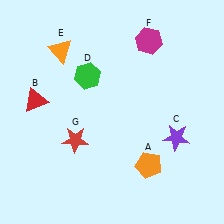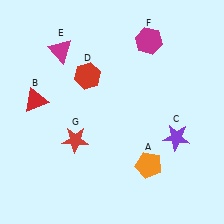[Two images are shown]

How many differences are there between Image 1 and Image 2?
There are 2 differences between the two images.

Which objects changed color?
D changed from green to red. E changed from orange to magenta.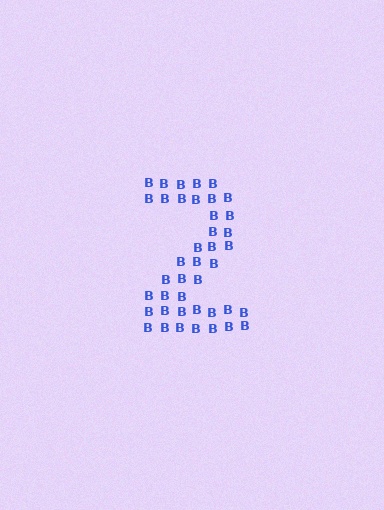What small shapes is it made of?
It is made of small letter B's.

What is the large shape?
The large shape is the digit 2.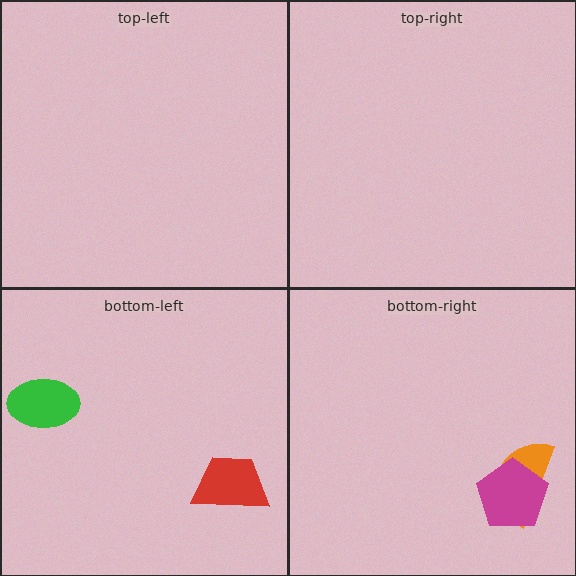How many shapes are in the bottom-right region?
2.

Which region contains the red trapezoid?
The bottom-left region.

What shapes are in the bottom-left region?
The red trapezoid, the green ellipse.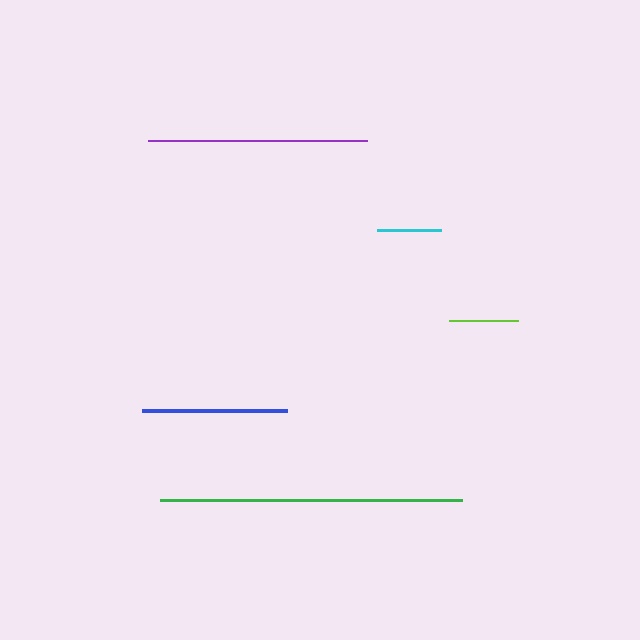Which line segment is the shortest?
The cyan line is the shortest at approximately 64 pixels.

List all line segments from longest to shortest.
From longest to shortest: green, purple, blue, lime, cyan.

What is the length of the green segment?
The green segment is approximately 302 pixels long.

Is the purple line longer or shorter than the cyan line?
The purple line is longer than the cyan line.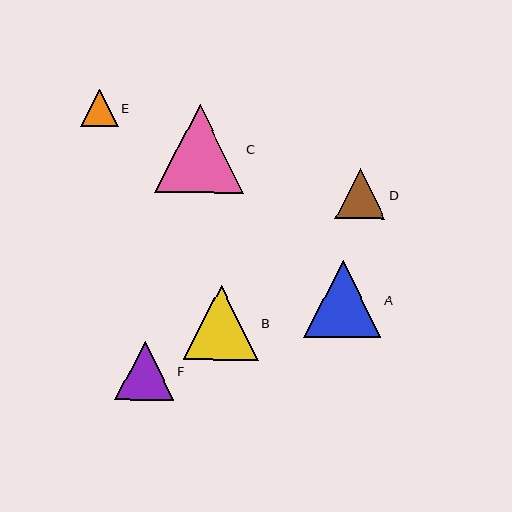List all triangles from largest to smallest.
From largest to smallest: C, A, B, F, D, E.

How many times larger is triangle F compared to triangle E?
Triangle F is approximately 1.6 times the size of triangle E.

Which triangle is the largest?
Triangle C is the largest with a size of approximately 88 pixels.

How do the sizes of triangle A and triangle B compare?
Triangle A and triangle B are approximately the same size.